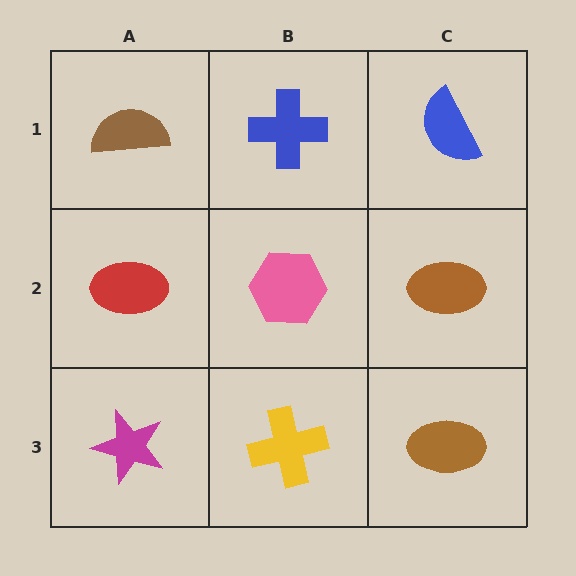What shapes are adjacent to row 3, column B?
A pink hexagon (row 2, column B), a magenta star (row 3, column A), a brown ellipse (row 3, column C).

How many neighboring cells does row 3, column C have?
2.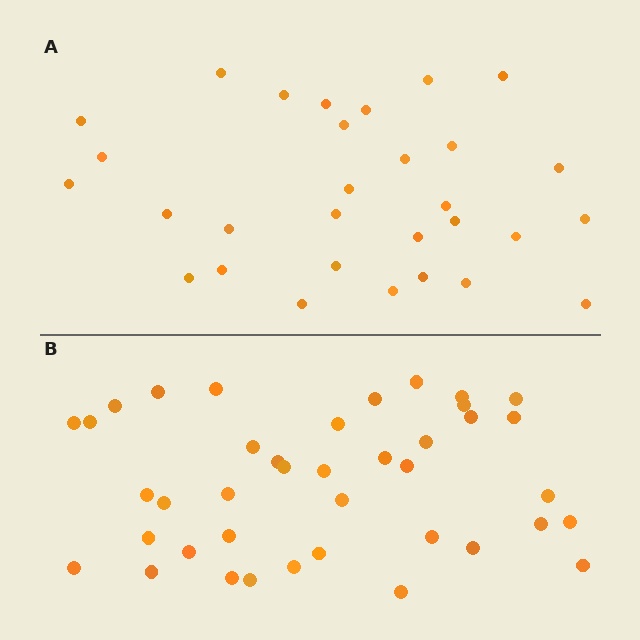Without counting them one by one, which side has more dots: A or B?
Region B (the bottom region) has more dots.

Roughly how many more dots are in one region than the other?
Region B has roughly 10 or so more dots than region A.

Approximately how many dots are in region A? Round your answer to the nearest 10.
About 30 dots.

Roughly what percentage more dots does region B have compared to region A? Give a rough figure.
About 35% more.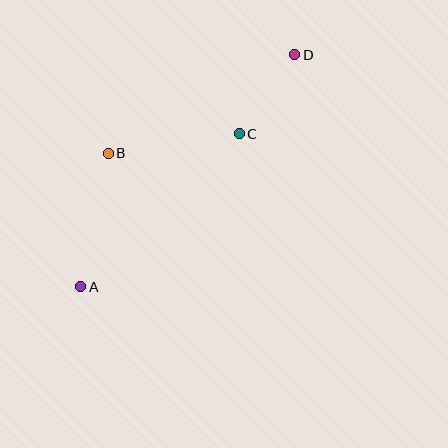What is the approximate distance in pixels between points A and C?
The distance between A and C is approximately 221 pixels.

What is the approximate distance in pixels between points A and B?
The distance between A and B is approximately 136 pixels.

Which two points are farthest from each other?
Points A and D are farthest from each other.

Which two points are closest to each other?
Points C and D are closest to each other.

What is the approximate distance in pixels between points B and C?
The distance between B and C is approximately 133 pixels.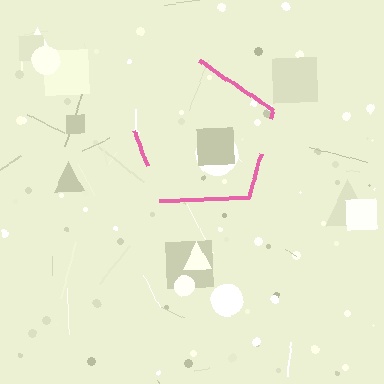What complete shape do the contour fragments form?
The contour fragments form a pentagon.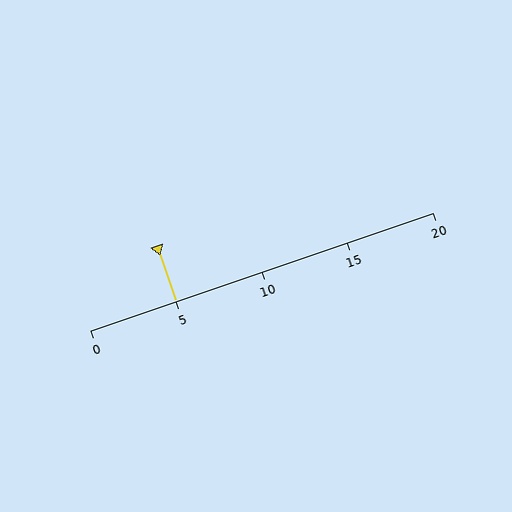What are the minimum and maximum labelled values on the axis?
The axis runs from 0 to 20.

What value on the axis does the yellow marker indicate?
The marker indicates approximately 5.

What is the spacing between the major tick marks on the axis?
The major ticks are spaced 5 apart.